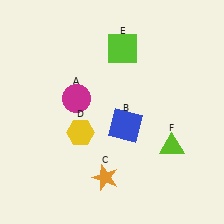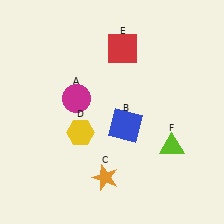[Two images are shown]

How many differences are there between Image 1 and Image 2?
There is 1 difference between the two images.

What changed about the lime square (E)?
In Image 1, E is lime. In Image 2, it changed to red.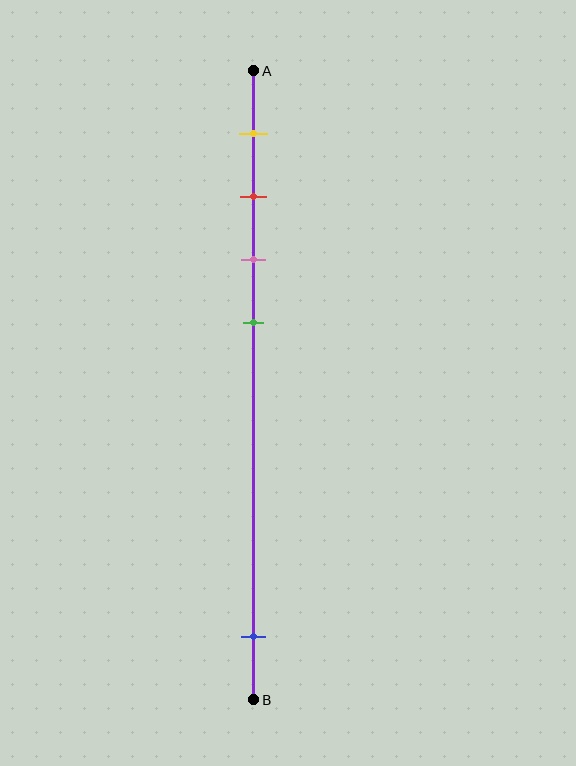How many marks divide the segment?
There are 5 marks dividing the segment.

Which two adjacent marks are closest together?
The red and pink marks are the closest adjacent pair.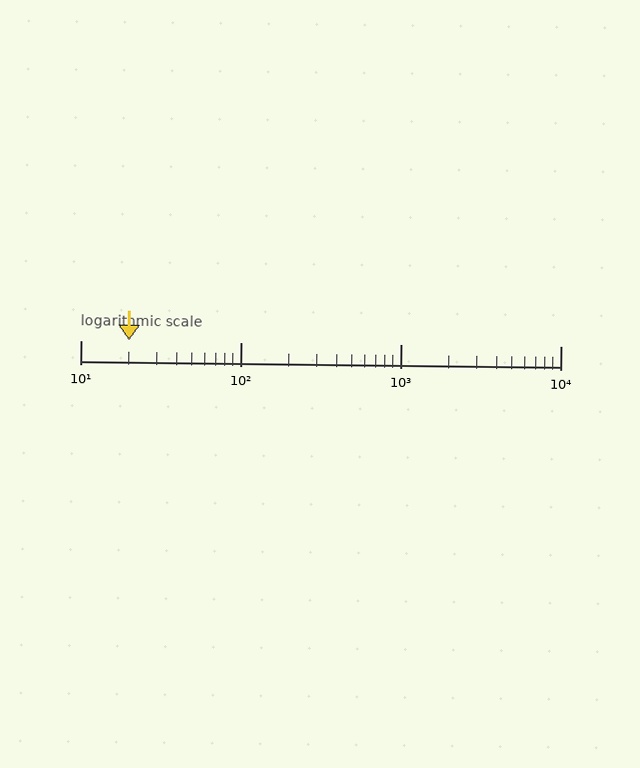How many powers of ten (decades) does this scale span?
The scale spans 3 decades, from 10 to 10000.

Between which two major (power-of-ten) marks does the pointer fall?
The pointer is between 10 and 100.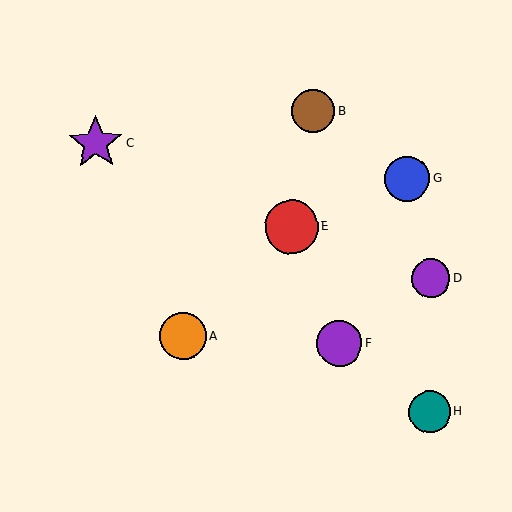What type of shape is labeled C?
Shape C is a purple star.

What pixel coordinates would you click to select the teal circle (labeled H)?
Click at (430, 412) to select the teal circle H.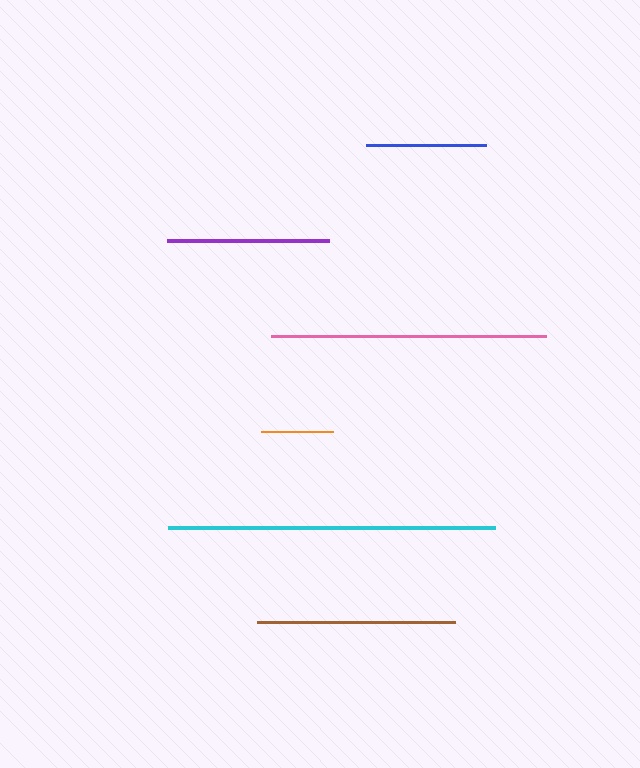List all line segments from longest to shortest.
From longest to shortest: cyan, pink, brown, purple, blue, orange.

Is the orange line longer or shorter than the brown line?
The brown line is longer than the orange line.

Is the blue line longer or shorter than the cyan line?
The cyan line is longer than the blue line.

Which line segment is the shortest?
The orange line is the shortest at approximately 73 pixels.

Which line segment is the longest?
The cyan line is the longest at approximately 327 pixels.